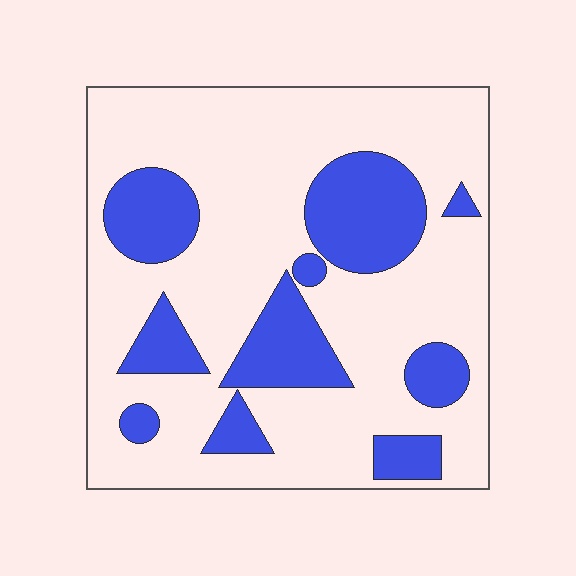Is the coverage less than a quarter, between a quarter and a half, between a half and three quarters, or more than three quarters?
Between a quarter and a half.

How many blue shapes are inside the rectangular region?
10.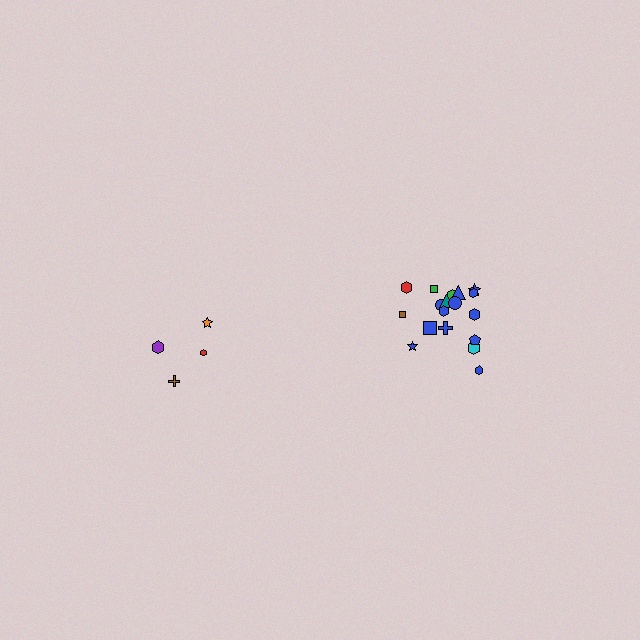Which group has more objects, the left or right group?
The right group.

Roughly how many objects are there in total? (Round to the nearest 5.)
Roughly 20 objects in total.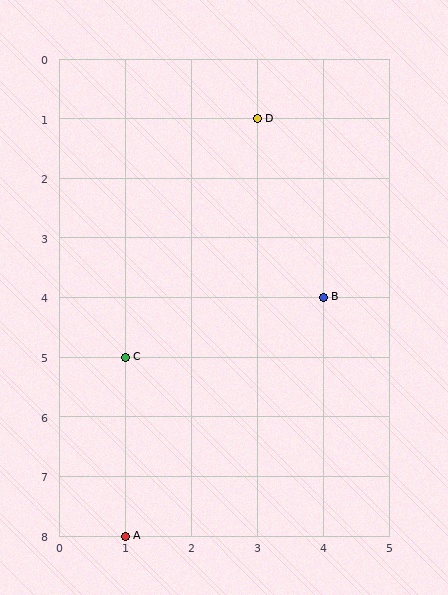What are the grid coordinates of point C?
Point C is at grid coordinates (1, 5).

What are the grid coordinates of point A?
Point A is at grid coordinates (1, 8).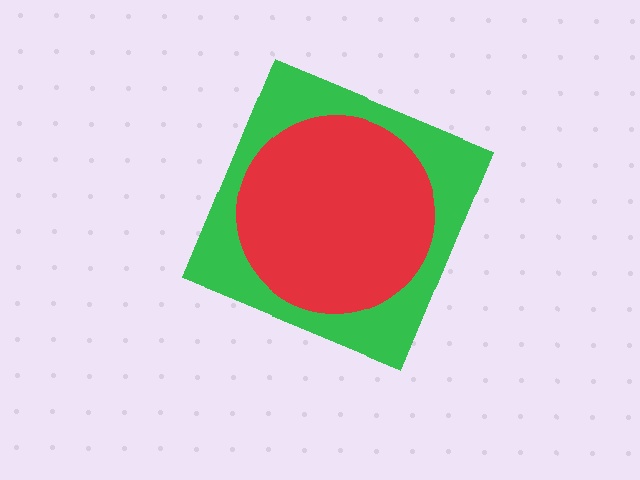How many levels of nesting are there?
2.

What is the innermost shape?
The red circle.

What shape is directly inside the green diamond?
The red circle.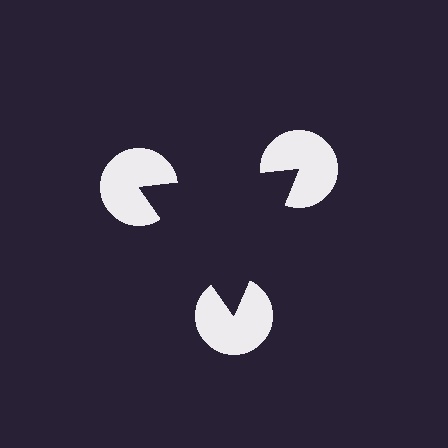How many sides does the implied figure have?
3 sides.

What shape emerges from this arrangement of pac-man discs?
An illusory triangle — its edges are inferred from the aligned wedge cuts in the pac-man discs, not physically drawn.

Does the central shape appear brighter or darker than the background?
It typically appears slightly darker than the background, even though no actual brightness change is drawn.